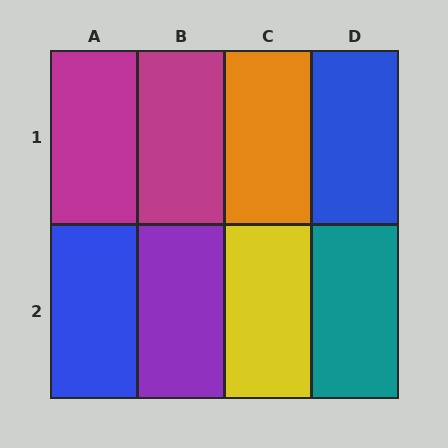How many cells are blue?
2 cells are blue.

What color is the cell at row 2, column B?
Purple.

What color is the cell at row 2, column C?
Yellow.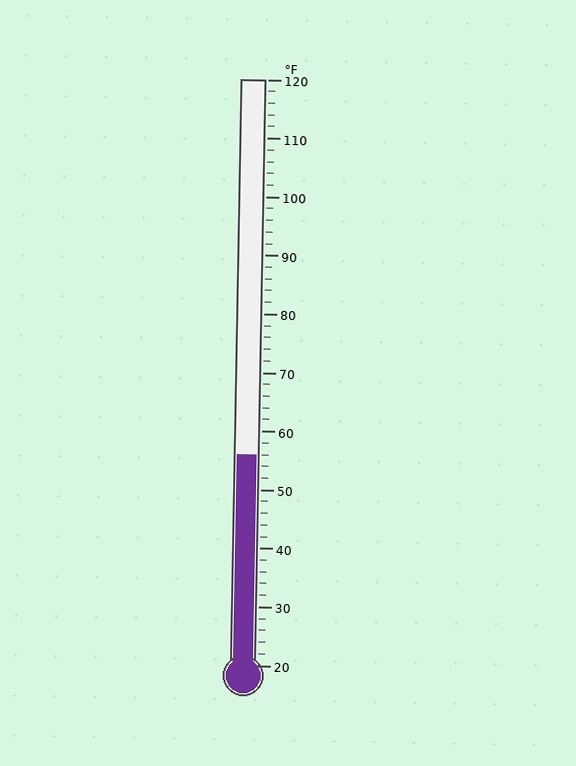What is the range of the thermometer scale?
The thermometer scale ranges from 20°F to 120°F.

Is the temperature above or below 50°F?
The temperature is above 50°F.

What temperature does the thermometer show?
The thermometer shows approximately 56°F.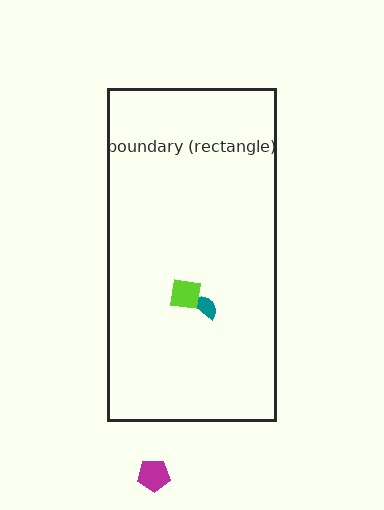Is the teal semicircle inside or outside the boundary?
Inside.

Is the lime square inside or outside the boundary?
Inside.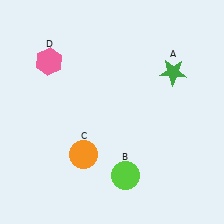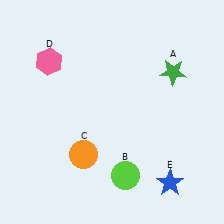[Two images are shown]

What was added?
A blue star (E) was added in Image 2.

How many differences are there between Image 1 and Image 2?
There is 1 difference between the two images.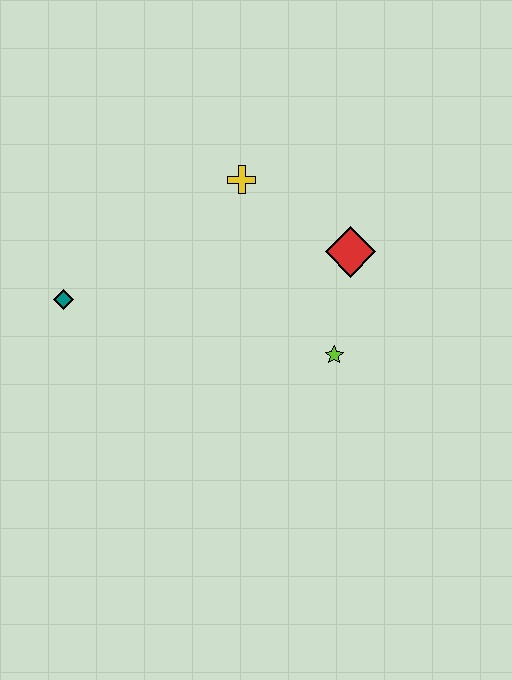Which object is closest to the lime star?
The red diamond is closest to the lime star.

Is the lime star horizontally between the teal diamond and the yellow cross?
No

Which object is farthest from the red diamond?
The teal diamond is farthest from the red diamond.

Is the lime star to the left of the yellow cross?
No